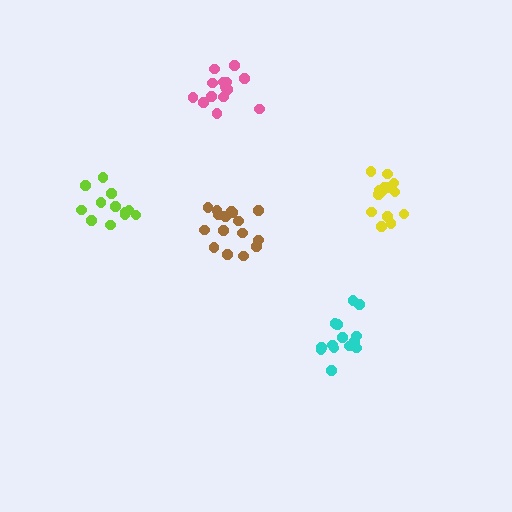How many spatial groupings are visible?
There are 5 spatial groupings.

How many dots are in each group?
Group 1: 15 dots, Group 2: 14 dots, Group 3: 16 dots, Group 4: 12 dots, Group 5: 15 dots (72 total).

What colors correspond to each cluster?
The clusters are colored: cyan, yellow, brown, lime, pink.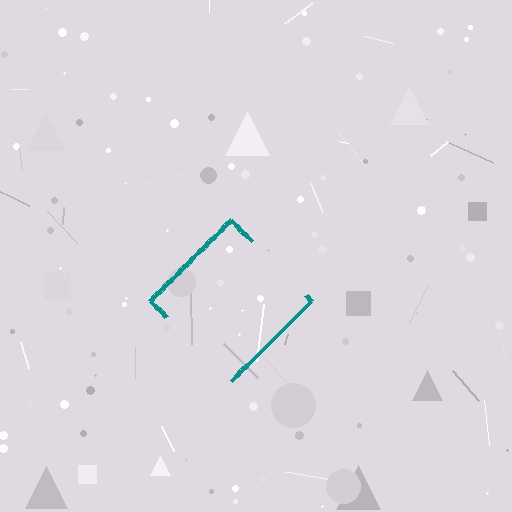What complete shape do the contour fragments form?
The contour fragments form a diamond.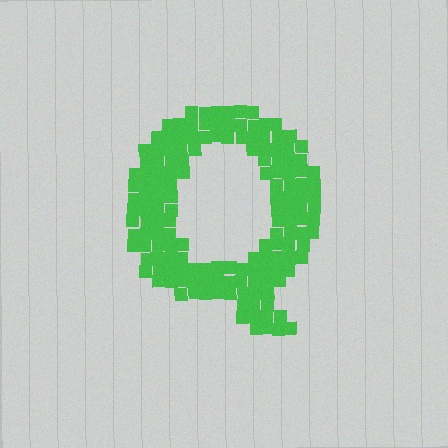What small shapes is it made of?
It is made of small squares.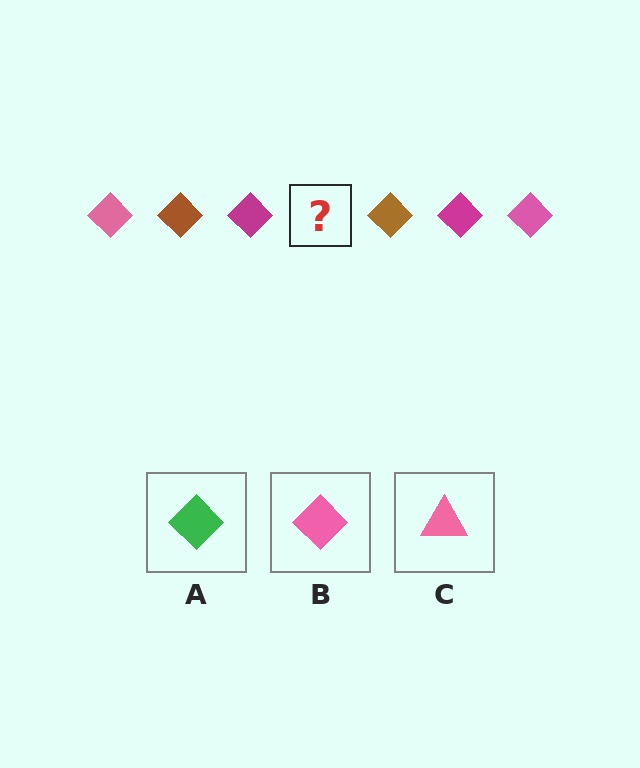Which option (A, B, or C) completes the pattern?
B.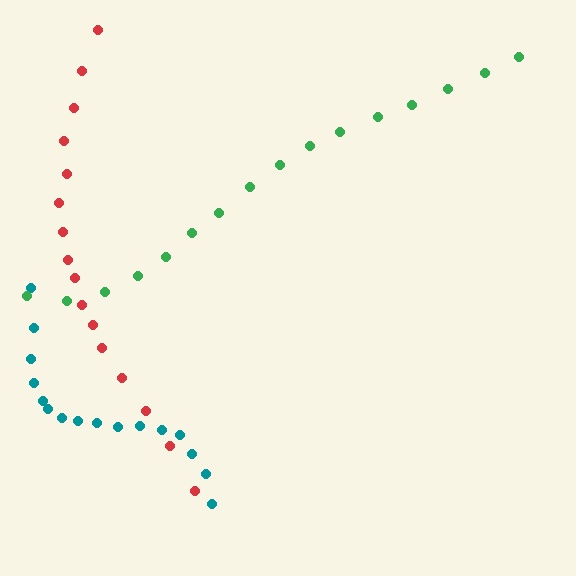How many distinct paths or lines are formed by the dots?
There are 3 distinct paths.